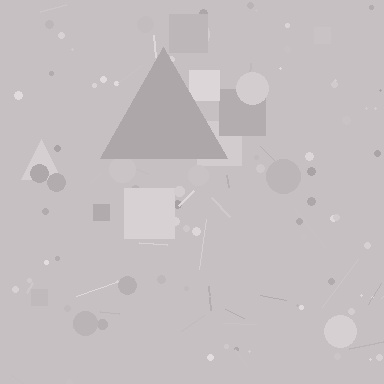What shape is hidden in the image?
A triangle is hidden in the image.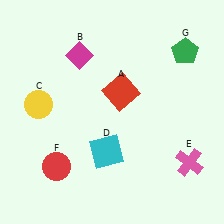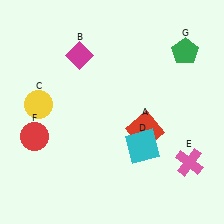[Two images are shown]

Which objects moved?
The objects that moved are: the red square (A), the cyan square (D), the red circle (F).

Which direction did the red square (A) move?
The red square (A) moved down.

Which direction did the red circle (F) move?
The red circle (F) moved up.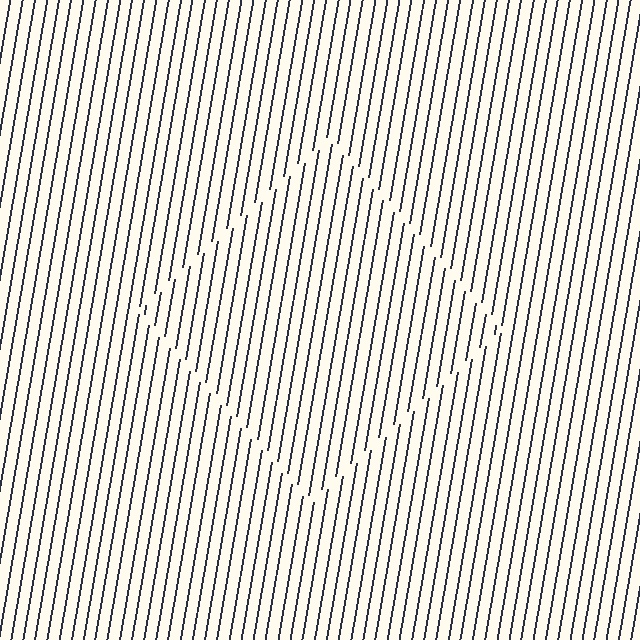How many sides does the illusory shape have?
4 sides — the line-ends trace a square.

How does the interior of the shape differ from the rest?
The interior of the shape contains the same grating, shifted by half a period — the contour is defined by the phase discontinuity where line-ends from the inner and outer gratings abut.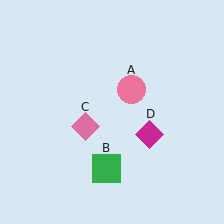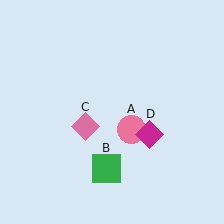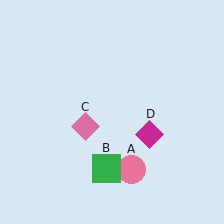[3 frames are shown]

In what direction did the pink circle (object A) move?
The pink circle (object A) moved down.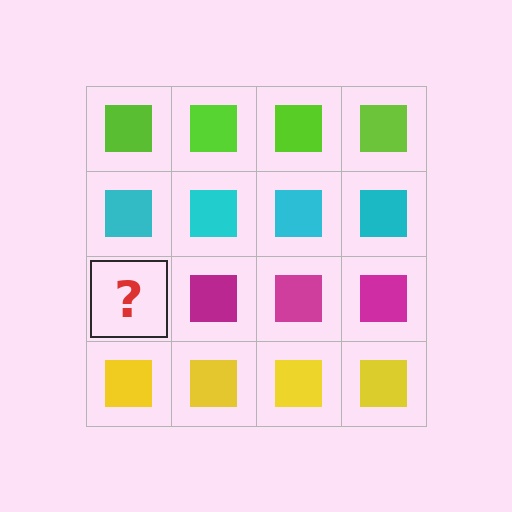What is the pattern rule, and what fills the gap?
The rule is that each row has a consistent color. The gap should be filled with a magenta square.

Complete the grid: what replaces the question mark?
The question mark should be replaced with a magenta square.